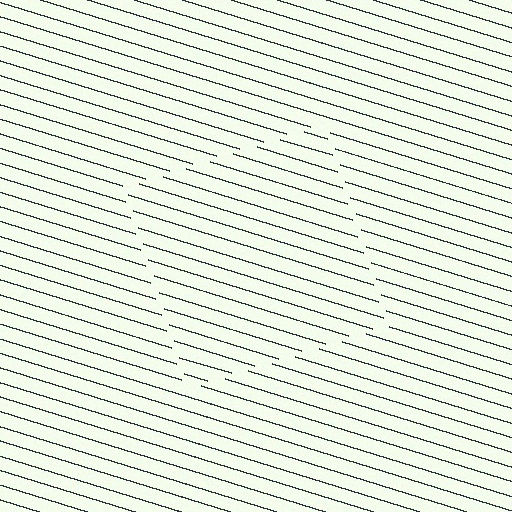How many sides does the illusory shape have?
4 sides — the line-ends trace a square.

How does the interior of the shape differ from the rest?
The interior of the shape contains the same grating, shifted by half a period — the contour is defined by the phase discontinuity where line-ends from the inner and outer gratings abut.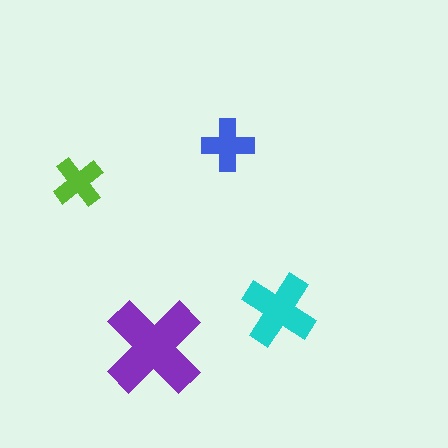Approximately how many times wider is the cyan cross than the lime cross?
About 1.5 times wider.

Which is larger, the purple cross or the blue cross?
The purple one.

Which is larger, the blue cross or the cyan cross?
The cyan one.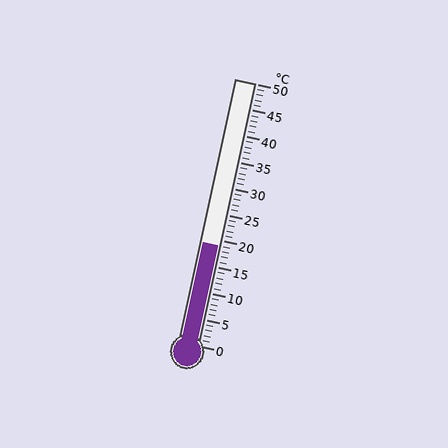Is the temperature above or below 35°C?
The temperature is below 35°C.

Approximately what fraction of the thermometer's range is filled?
The thermometer is filled to approximately 40% of its range.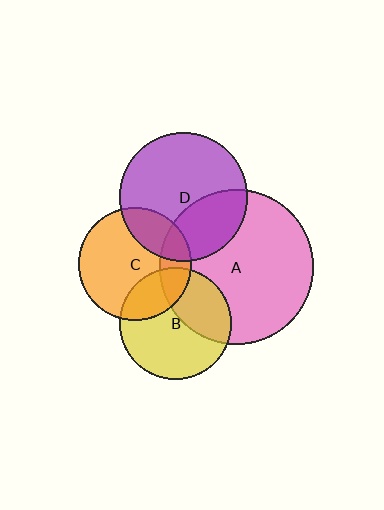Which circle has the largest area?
Circle A (pink).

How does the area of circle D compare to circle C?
Approximately 1.3 times.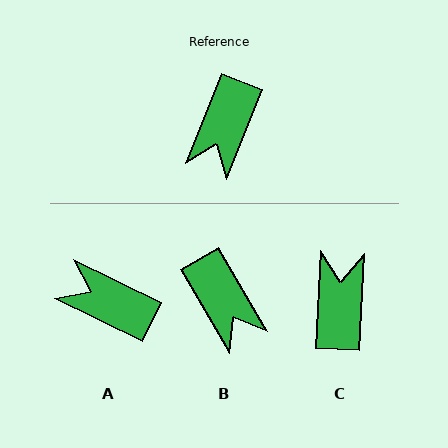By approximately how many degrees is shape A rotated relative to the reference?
Approximately 95 degrees clockwise.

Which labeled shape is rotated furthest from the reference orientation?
C, about 161 degrees away.